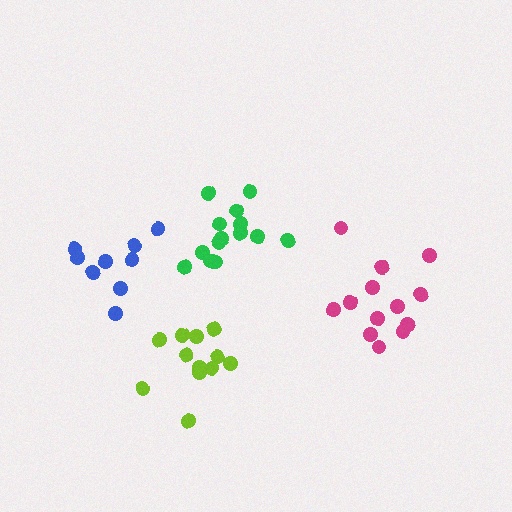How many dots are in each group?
Group 1: 13 dots, Group 2: 12 dots, Group 3: 14 dots, Group 4: 9 dots (48 total).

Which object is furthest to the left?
The blue cluster is leftmost.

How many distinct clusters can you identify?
There are 4 distinct clusters.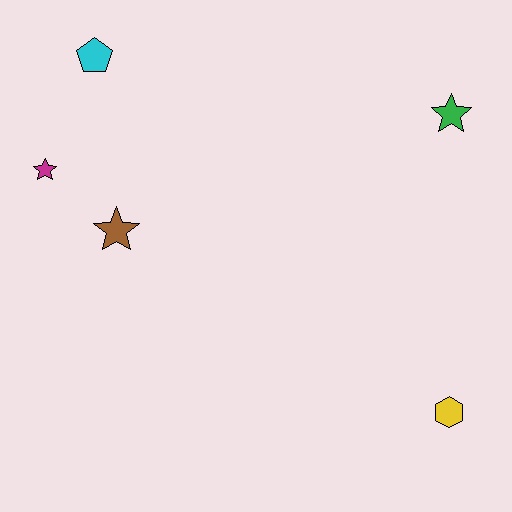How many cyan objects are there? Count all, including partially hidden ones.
There is 1 cyan object.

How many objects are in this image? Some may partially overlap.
There are 5 objects.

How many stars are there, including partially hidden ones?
There are 3 stars.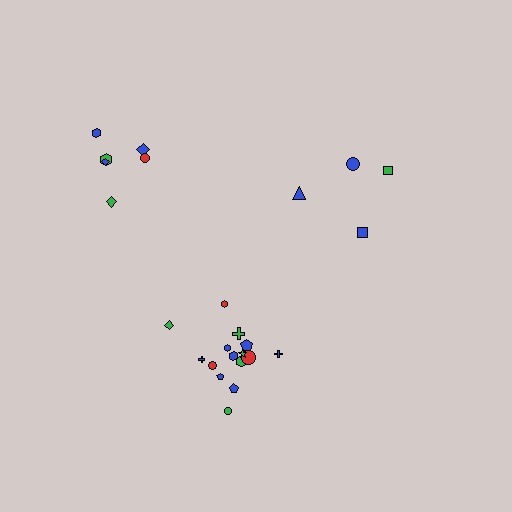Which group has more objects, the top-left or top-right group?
The top-left group.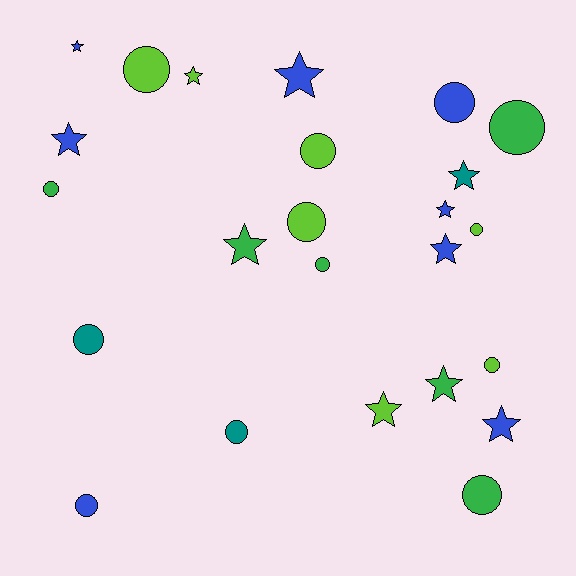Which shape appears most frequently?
Circle, with 13 objects.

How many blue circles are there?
There are 2 blue circles.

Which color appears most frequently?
Blue, with 8 objects.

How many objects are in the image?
There are 24 objects.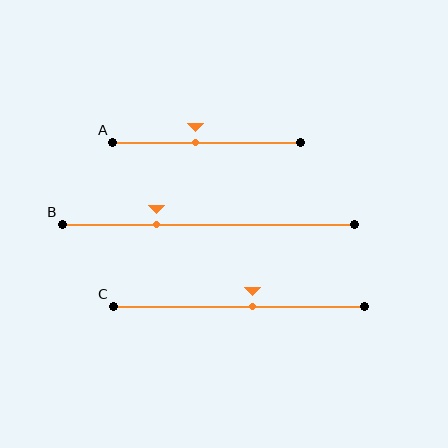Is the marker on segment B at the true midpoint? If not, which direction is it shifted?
No, the marker on segment B is shifted to the left by about 18% of the segment length.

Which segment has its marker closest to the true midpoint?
Segment C has its marker closest to the true midpoint.